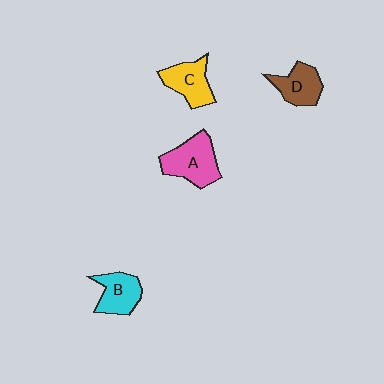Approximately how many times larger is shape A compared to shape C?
Approximately 1.3 times.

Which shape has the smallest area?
Shape D (brown).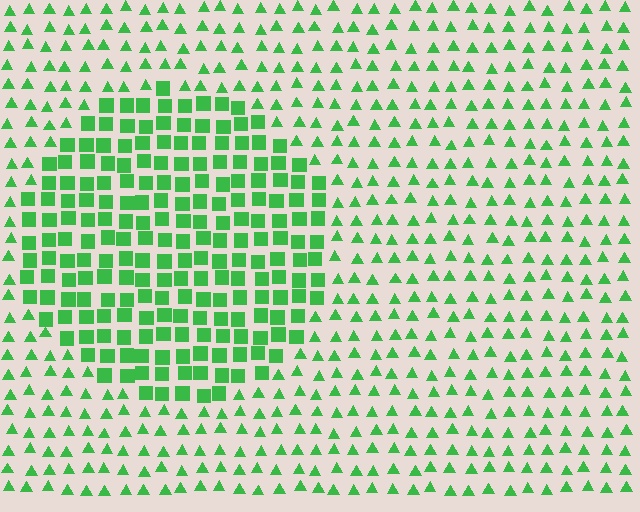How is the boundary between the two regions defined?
The boundary is defined by a change in element shape: squares inside vs. triangles outside. All elements share the same color and spacing.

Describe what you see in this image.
The image is filled with small green elements arranged in a uniform grid. A circle-shaped region contains squares, while the surrounding area contains triangles. The boundary is defined purely by the change in element shape.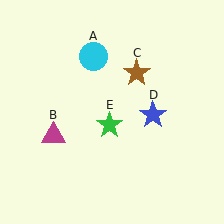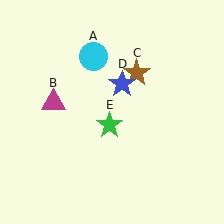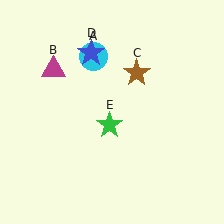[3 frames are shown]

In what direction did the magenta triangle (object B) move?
The magenta triangle (object B) moved up.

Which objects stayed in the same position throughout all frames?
Cyan circle (object A) and brown star (object C) and green star (object E) remained stationary.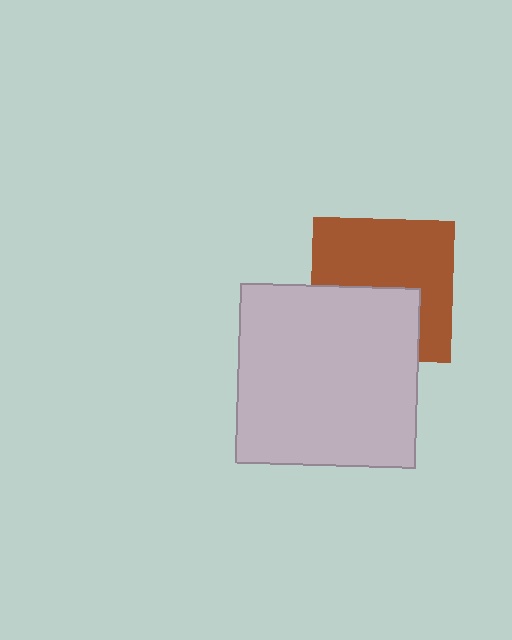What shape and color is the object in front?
The object in front is a light gray square.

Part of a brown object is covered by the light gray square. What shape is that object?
It is a square.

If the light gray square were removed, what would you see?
You would see the complete brown square.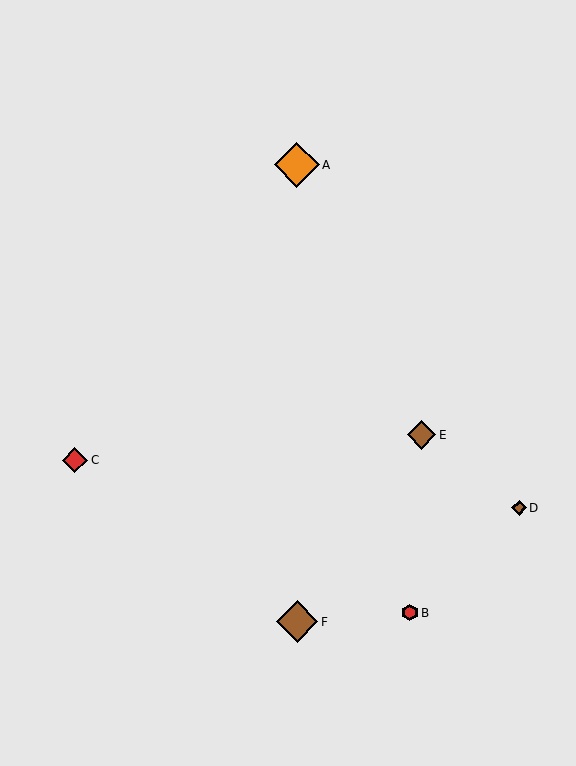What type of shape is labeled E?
Shape E is a brown diamond.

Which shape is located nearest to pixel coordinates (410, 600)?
The red hexagon (labeled B) at (410, 613) is nearest to that location.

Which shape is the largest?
The orange diamond (labeled A) is the largest.